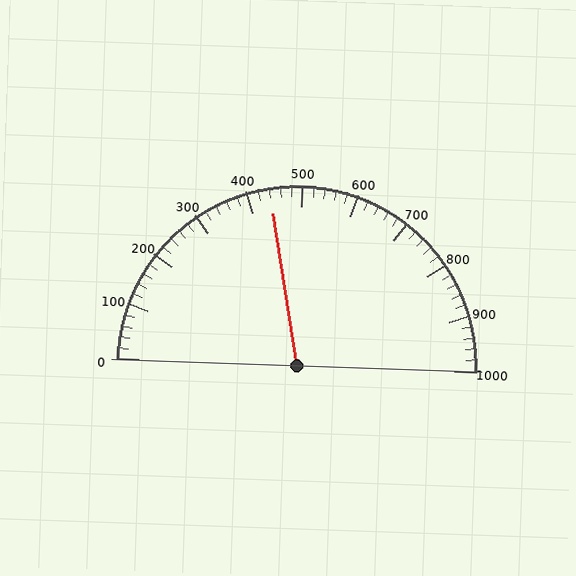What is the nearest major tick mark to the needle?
The nearest major tick mark is 400.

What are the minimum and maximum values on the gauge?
The gauge ranges from 0 to 1000.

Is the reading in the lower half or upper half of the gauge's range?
The reading is in the lower half of the range (0 to 1000).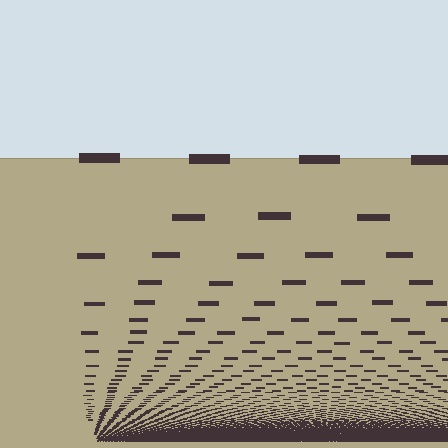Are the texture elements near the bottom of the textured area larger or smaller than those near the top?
Smaller. The gradient is inverted — elements near the bottom are smaller and denser.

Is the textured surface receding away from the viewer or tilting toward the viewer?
The surface appears to tilt toward the viewer. Texture elements get larger and sparser toward the top.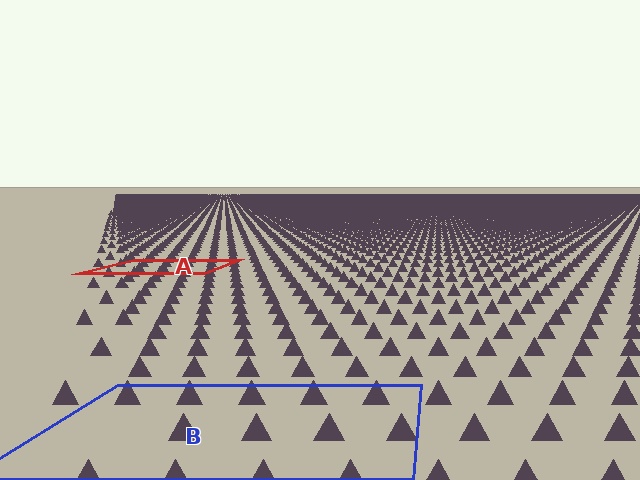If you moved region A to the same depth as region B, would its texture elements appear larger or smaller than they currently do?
They would appear larger. At a closer depth, the same texture elements are projected at a bigger on-screen size.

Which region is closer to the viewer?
Region B is closer. The texture elements there are larger and more spread out.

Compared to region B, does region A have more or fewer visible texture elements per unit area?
Region A has more texture elements per unit area — they are packed more densely because it is farther away.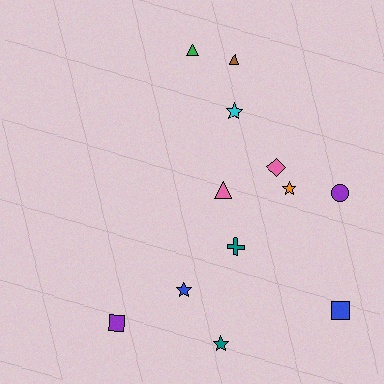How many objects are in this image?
There are 12 objects.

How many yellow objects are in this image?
There are no yellow objects.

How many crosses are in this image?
There is 1 cross.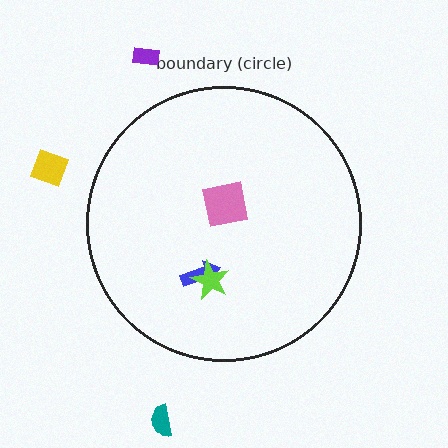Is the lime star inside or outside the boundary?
Inside.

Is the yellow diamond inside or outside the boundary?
Outside.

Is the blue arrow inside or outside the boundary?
Inside.